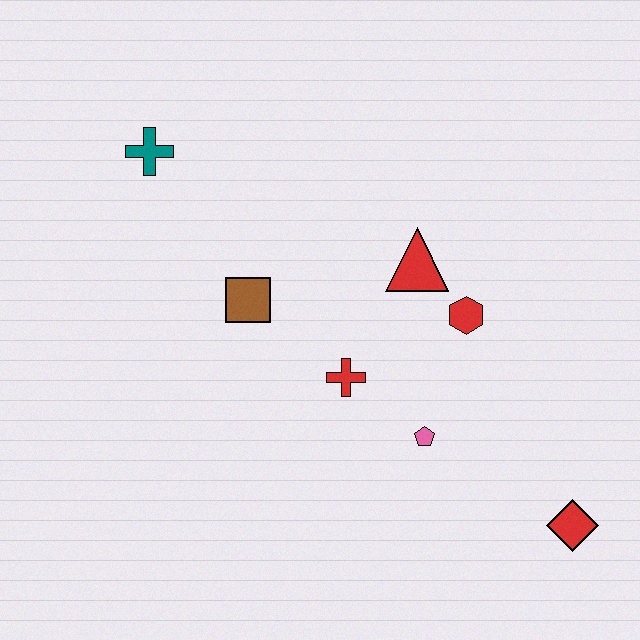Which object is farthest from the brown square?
The red diamond is farthest from the brown square.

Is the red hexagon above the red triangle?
No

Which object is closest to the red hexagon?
The red triangle is closest to the red hexagon.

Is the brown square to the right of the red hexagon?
No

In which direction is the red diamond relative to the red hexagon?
The red diamond is below the red hexagon.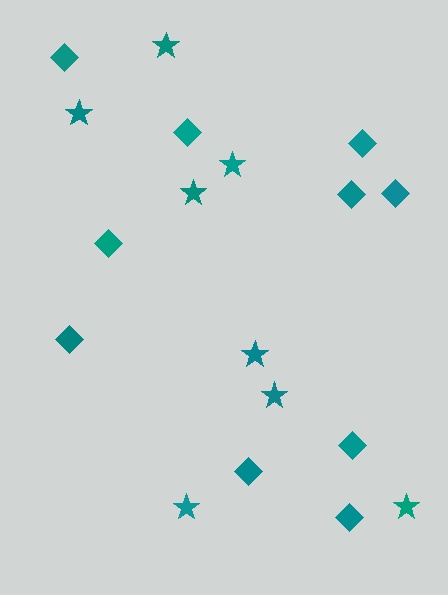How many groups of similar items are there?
There are 2 groups: one group of diamonds (10) and one group of stars (8).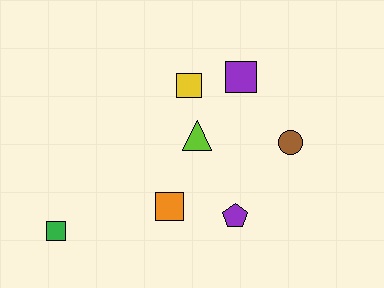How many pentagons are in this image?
There is 1 pentagon.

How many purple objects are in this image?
There are 2 purple objects.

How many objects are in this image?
There are 7 objects.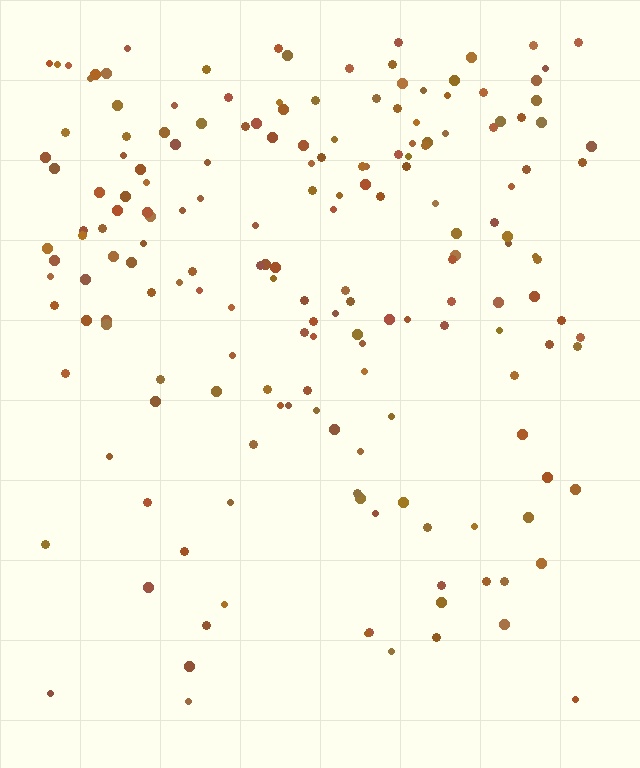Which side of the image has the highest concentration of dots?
The top.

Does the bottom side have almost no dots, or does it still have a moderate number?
Still a moderate number, just noticeably fewer than the top.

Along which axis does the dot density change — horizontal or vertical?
Vertical.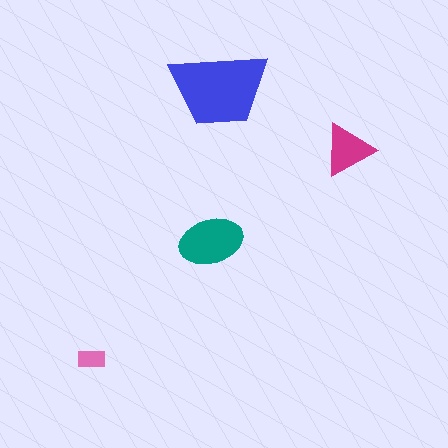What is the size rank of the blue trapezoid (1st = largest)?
1st.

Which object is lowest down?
The pink rectangle is bottommost.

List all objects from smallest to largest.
The pink rectangle, the magenta triangle, the teal ellipse, the blue trapezoid.